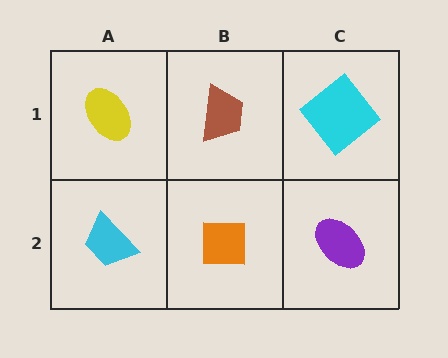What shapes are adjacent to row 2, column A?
A yellow ellipse (row 1, column A), an orange square (row 2, column B).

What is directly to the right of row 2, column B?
A purple ellipse.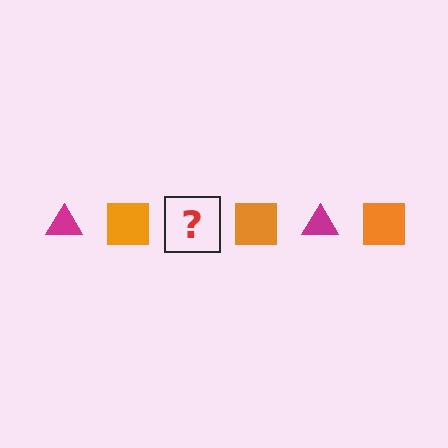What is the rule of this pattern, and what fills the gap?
The rule is that the pattern alternates between magenta triangle and orange square. The gap should be filled with a magenta triangle.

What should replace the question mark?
The question mark should be replaced with a magenta triangle.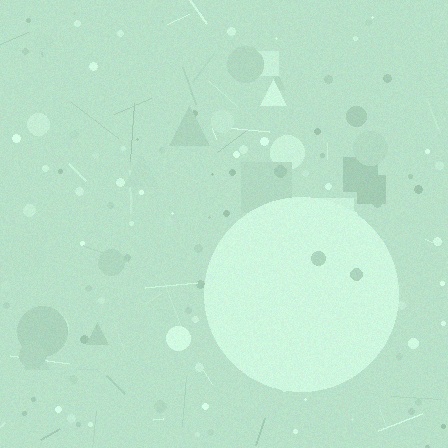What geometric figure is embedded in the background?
A circle is embedded in the background.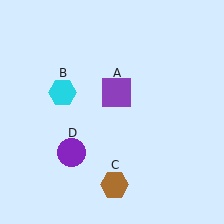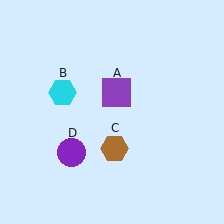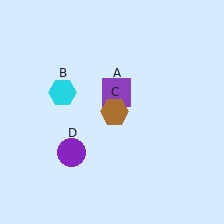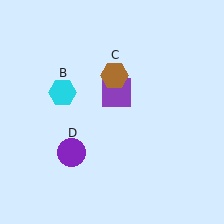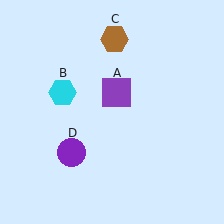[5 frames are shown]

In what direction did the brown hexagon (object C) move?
The brown hexagon (object C) moved up.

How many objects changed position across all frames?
1 object changed position: brown hexagon (object C).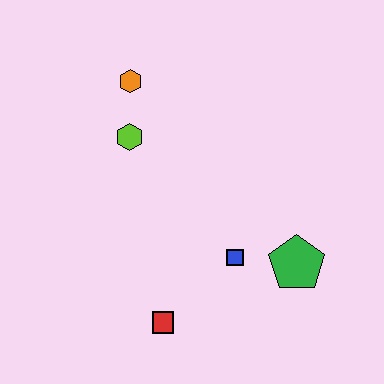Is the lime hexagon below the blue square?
No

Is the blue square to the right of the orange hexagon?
Yes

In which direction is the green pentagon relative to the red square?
The green pentagon is to the right of the red square.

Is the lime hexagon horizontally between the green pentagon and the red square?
No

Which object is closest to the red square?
The blue square is closest to the red square.